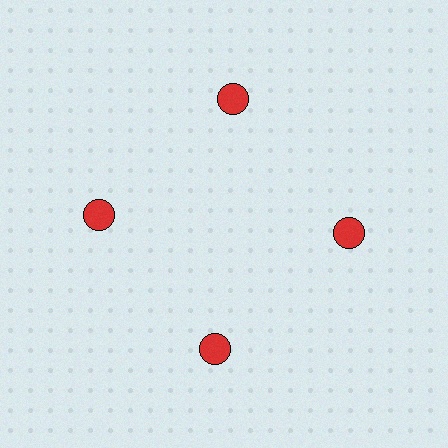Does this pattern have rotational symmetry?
Yes, this pattern has 4-fold rotational symmetry. It looks the same after rotating 90 degrees around the center.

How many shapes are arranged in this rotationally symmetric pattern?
There are 4 shapes, arranged in 4 groups of 1.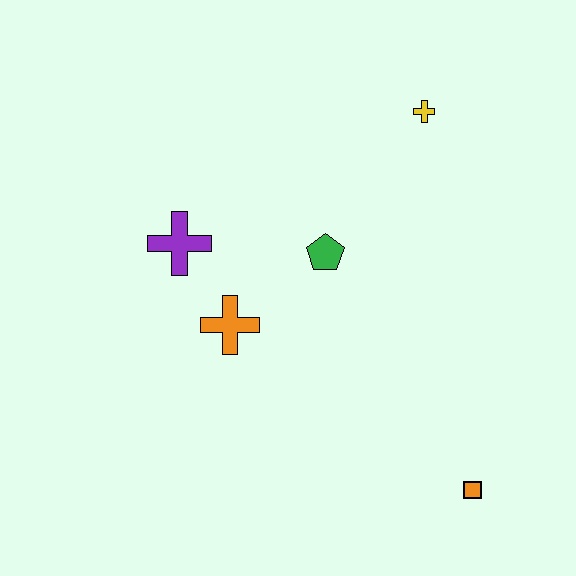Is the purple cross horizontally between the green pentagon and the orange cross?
No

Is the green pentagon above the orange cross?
Yes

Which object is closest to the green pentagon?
The orange cross is closest to the green pentagon.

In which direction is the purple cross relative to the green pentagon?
The purple cross is to the left of the green pentagon.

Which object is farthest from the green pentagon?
The orange square is farthest from the green pentagon.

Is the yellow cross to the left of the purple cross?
No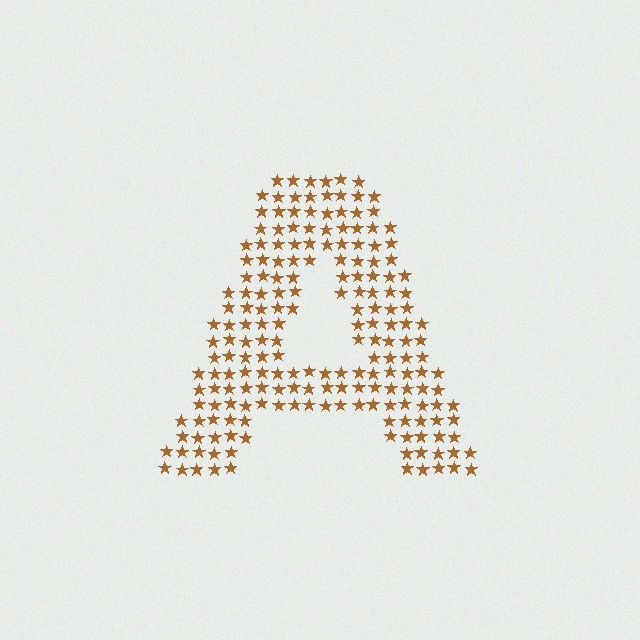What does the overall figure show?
The overall figure shows the letter A.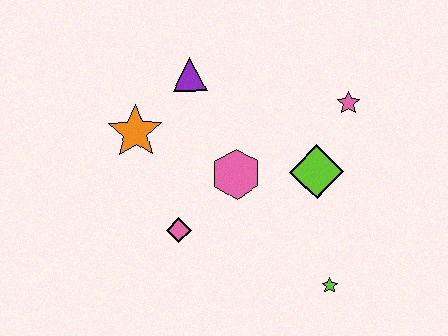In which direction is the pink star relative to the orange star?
The pink star is to the right of the orange star.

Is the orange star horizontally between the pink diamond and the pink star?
No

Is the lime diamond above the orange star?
No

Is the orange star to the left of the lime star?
Yes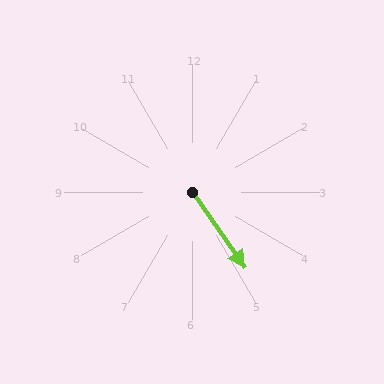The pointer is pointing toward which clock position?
Roughly 5 o'clock.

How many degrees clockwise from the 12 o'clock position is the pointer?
Approximately 145 degrees.